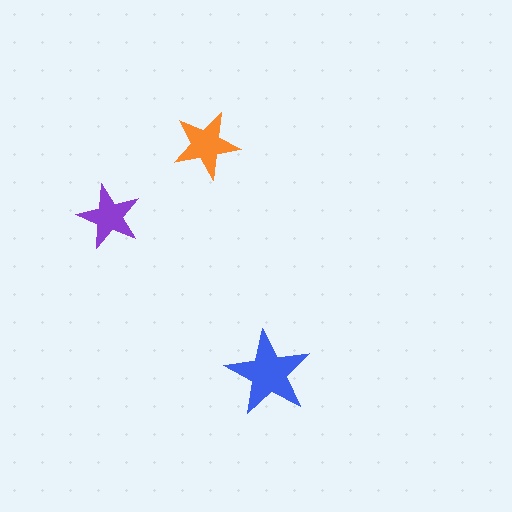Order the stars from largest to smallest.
the blue one, the orange one, the purple one.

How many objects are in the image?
There are 3 objects in the image.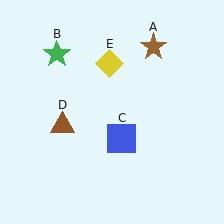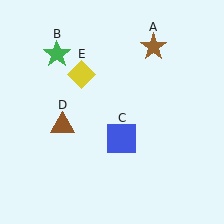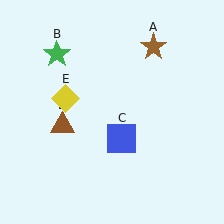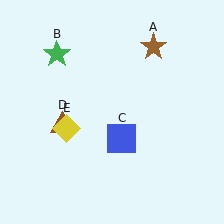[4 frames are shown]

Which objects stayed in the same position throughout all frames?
Brown star (object A) and green star (object B) and blue square (object C) and brown triangle (object D) remained stationary.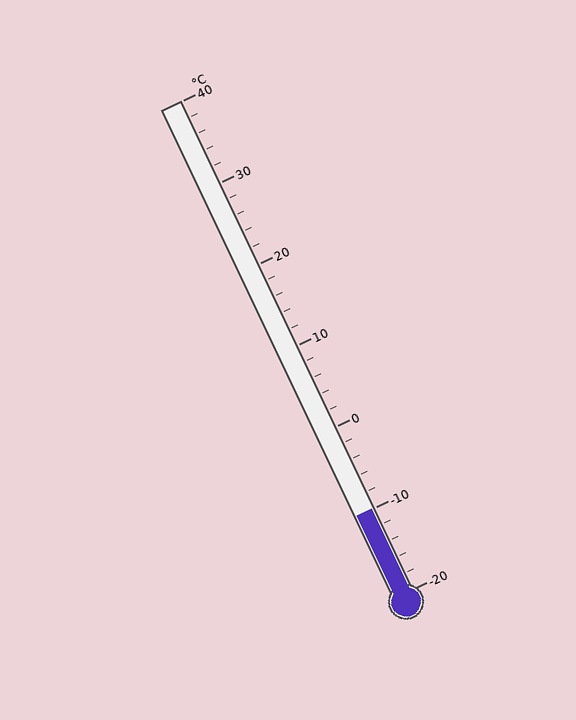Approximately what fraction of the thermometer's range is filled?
The thermometer is filled to approximately 15% of its range.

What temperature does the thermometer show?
The thermometer shows approximately -10°C.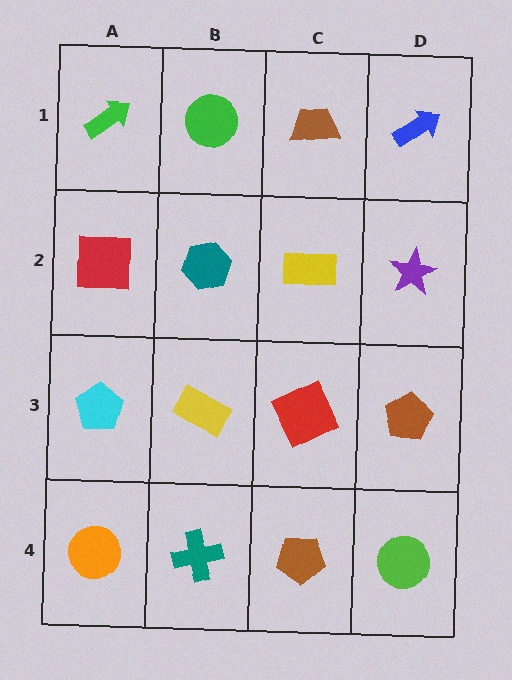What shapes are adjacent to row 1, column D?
A purple star (row 2, column D), a brown trapezoid (row 1, column C).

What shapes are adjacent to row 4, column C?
A red square (row 3, column C), a teal cross (row 4, column B), a lime circle (row 4, column D).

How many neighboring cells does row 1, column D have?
2.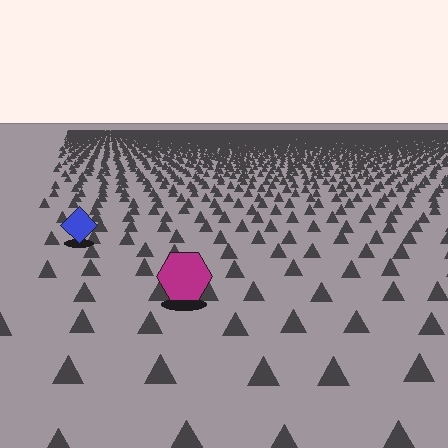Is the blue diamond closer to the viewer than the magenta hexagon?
No. The magenta hexagon is closer — you can tell from the texture gradient: the ground texture is coarser near it.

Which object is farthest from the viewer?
The blue diamond is farthest from the viewer. It appears smaller and the ground texture around it is denser.